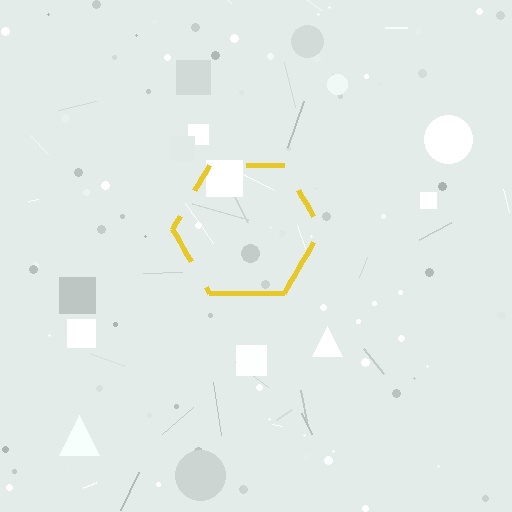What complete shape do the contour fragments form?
The contour fragments form a hexagon.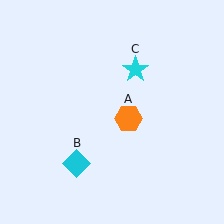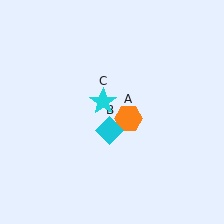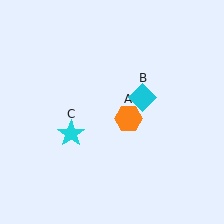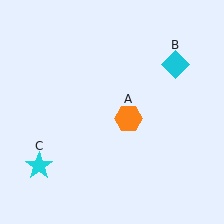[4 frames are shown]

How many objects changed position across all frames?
2 objects changed position: cyan diamond (object B), cyan star (object C).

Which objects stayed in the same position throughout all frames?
Orange hexagon (object A) remained stationary.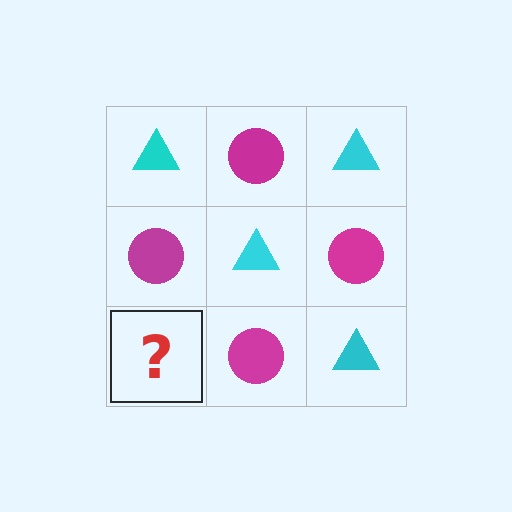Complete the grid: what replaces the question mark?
The question mark should be replaced with a cyan triangle.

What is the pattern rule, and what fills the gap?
The rule is that it alternates cyan triangle and magenta circle in a checkerboard pattern. The gap should be filled with a cyan triangle.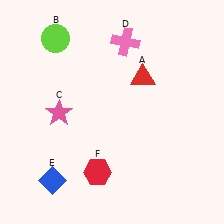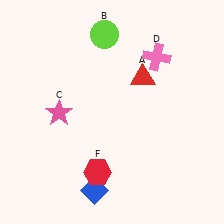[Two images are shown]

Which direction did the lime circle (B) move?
The lime circle (B) moved right.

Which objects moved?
The objects that moved are: the lime circle (B), the pink cross (D), the blue diamond (E).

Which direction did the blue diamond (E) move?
The blue diamond (E) moved right.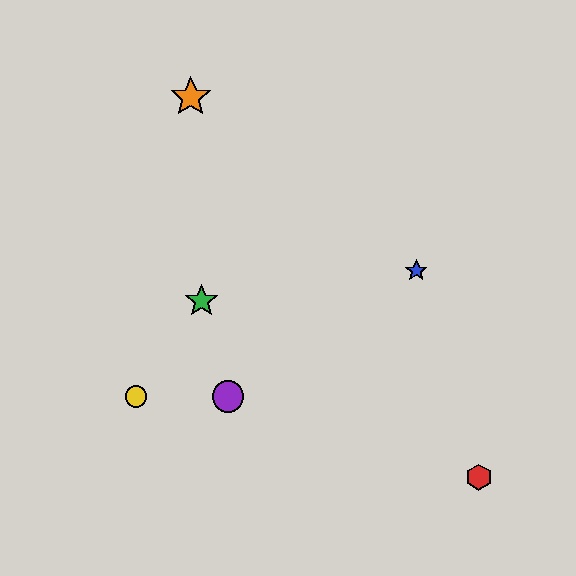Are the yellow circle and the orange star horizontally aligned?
No, the yellow circle is at y≈396 and the orange star is at y≈97.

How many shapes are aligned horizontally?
2 shapes (the yellow circle, the purple circle) are aligned horizontally.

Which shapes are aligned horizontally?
The yellow circle, the purple circle are aligned horizontally.